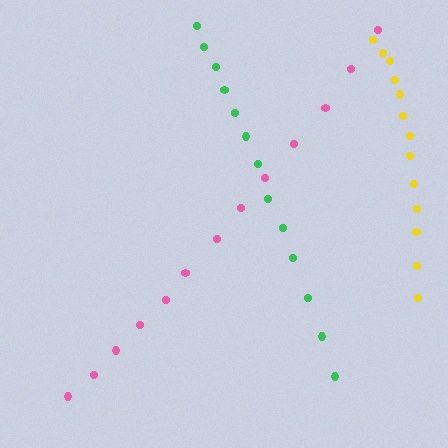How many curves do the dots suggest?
There are 3 distinct paths.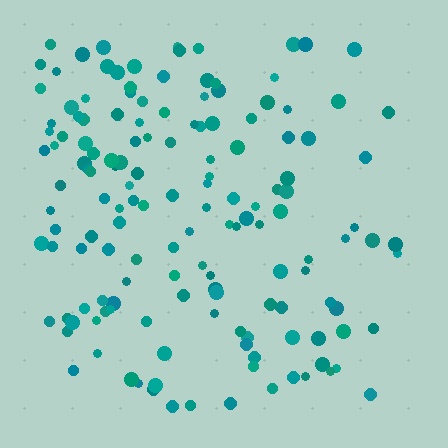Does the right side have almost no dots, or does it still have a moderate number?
Still a moderate number, just noticeably fewer than the left.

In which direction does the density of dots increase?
From right to left, with the left side densest.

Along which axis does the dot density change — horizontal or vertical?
Horizontal.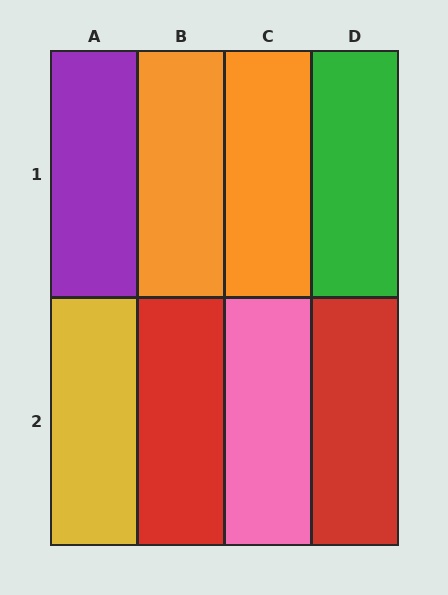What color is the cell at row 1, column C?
Orange.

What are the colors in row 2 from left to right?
Yellow, red, pink, red.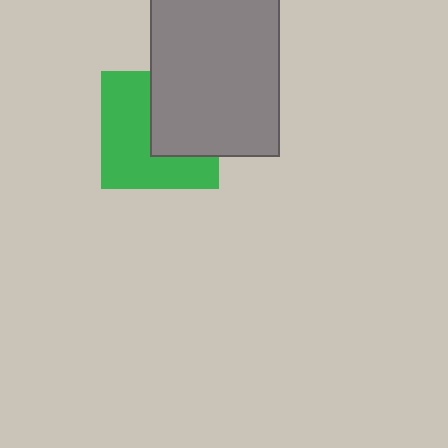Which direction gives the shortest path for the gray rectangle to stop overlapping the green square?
Moving right gives the shortest separation.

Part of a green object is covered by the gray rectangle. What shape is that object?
It is a square.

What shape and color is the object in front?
The object in front is a gray rectangle.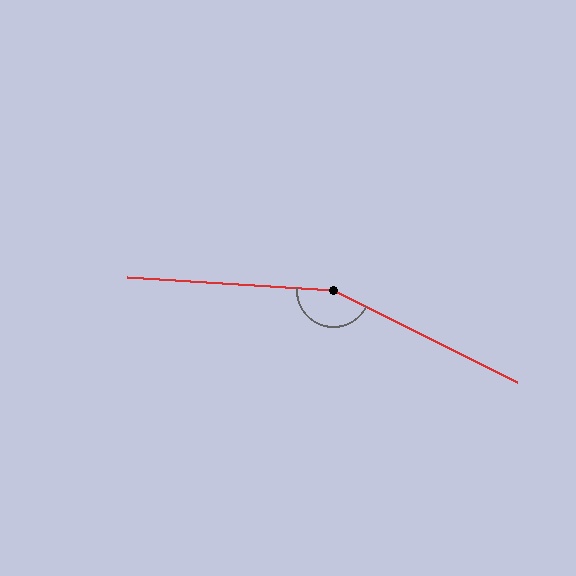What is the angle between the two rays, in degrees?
Approximately 157 degrees.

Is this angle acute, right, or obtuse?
It is obtuse.